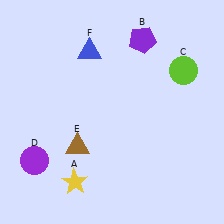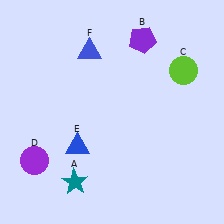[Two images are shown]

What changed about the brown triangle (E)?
In Image 1, E is brown. In Image 2, it changed to blue.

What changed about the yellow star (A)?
In Image 1, A is yellow. In Image 2, it changed to teal.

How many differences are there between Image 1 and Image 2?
There are 2 differences between the two images.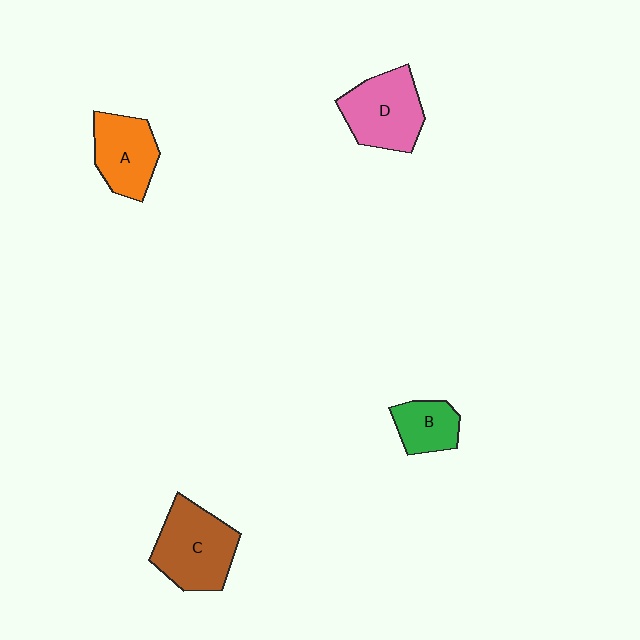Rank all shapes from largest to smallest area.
From largest to smallest: C (brown), D (pink), A (orange), B (green).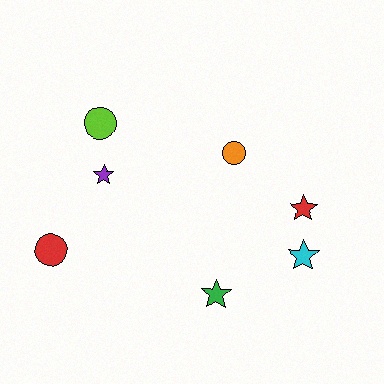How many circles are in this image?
There are 3 circles.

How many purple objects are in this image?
There is 1 purple object.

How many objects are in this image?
There are 7 objects.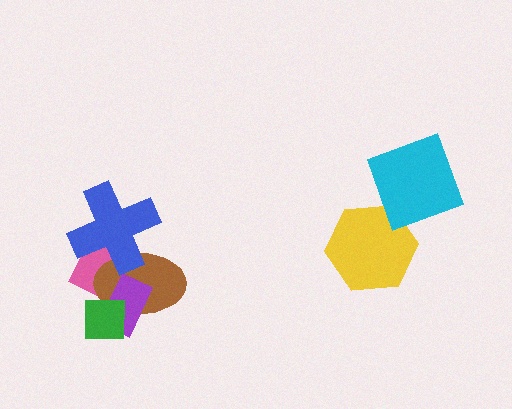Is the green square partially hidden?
No, no other shape covers it.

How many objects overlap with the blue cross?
2 objects overlap with the blue cross.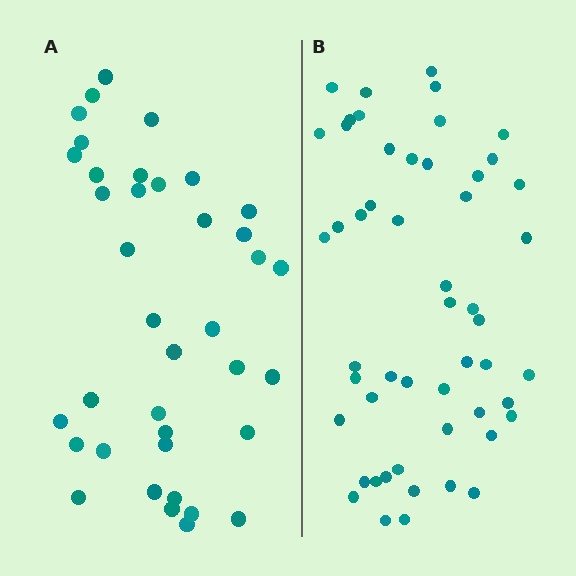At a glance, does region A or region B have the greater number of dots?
Region B (the right region) has more dots.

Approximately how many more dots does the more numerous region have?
Region B has approximately 15 more dots than region A.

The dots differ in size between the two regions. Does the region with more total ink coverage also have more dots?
No. Region A has more total ink coverage because its dots are larger, but region B actually contains more individual dots. Total area can be misleading — the number of items is what matters here.